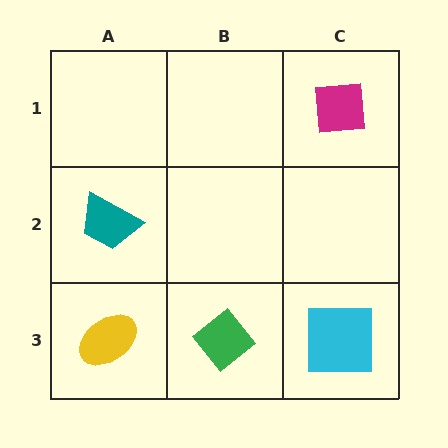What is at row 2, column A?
A teal trapezoid.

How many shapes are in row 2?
1 shape.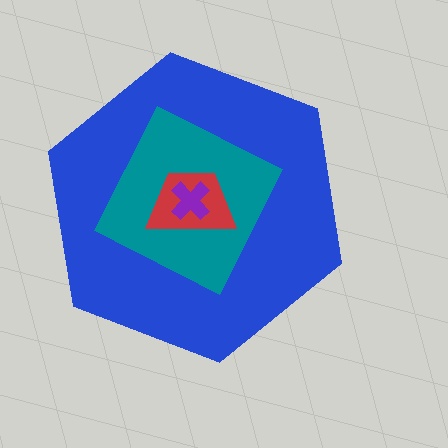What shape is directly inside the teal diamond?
The red trapezoid.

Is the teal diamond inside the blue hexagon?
Yes.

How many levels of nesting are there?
4.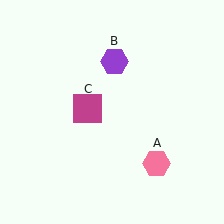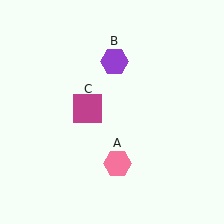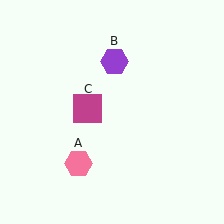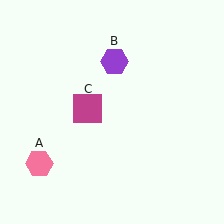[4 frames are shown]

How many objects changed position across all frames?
1 object changed position: pink hexagon (object A).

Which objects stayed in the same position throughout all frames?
Purple hexagon (object B) and magenta square (object C) remained stationary.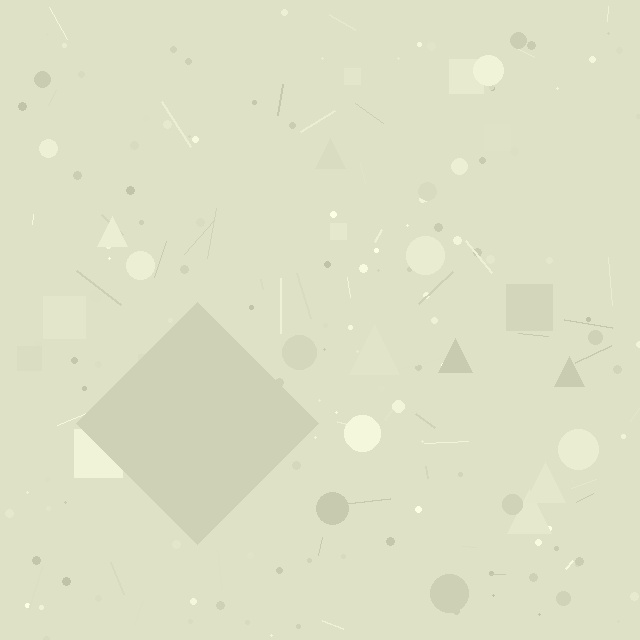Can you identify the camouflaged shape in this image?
The camouflaged shape is a diamond.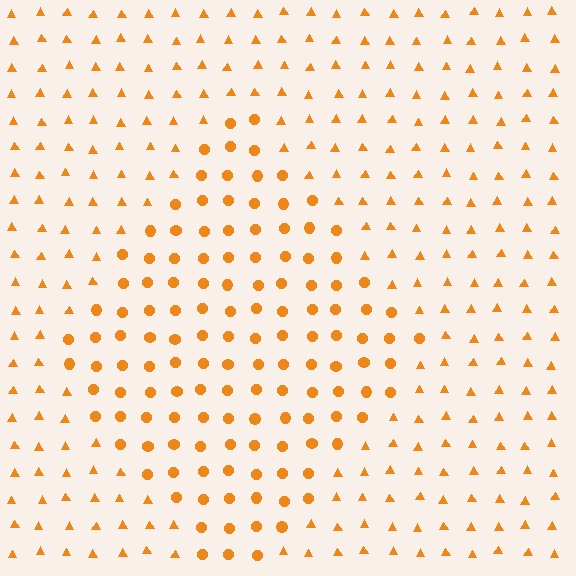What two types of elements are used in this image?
The image uses circles inside the diamond region and triangles outside it.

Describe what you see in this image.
The image is filled with small orange elements arranged in a uniform grid. A diamond-shaped region contains circles, while the surrounding area contains triangles. The boundary is defined purely by the change in element shape.